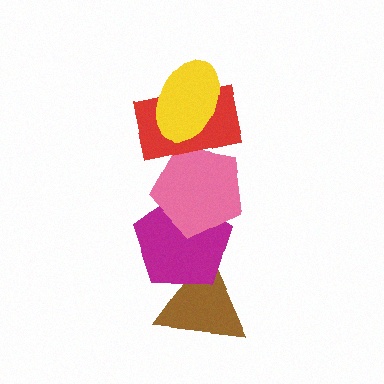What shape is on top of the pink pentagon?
The red rectangle is on top of the pink pentagon.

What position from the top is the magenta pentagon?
The magenta pentagon is 4th from the top.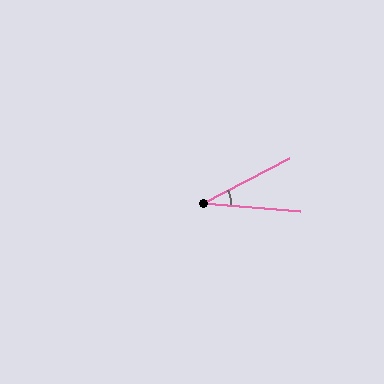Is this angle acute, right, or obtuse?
It is acute.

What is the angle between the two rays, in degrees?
Approximately 32 degrees.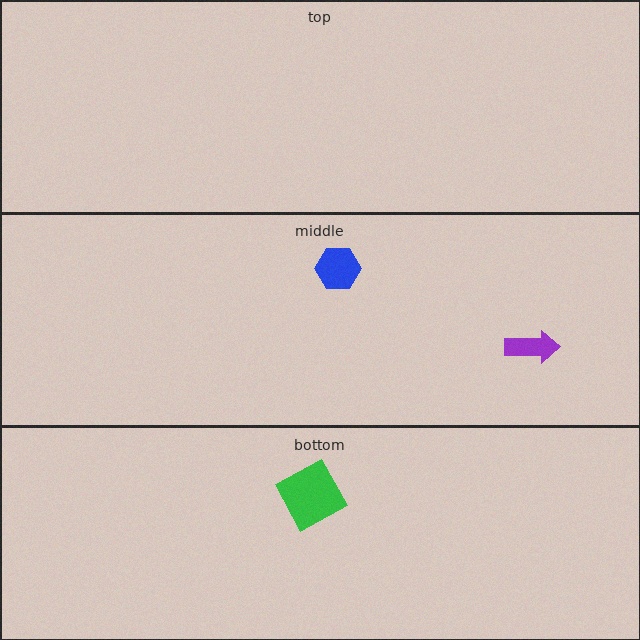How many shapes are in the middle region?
2.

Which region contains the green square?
The bottom region.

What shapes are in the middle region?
The purple arrow, the blue hexagon.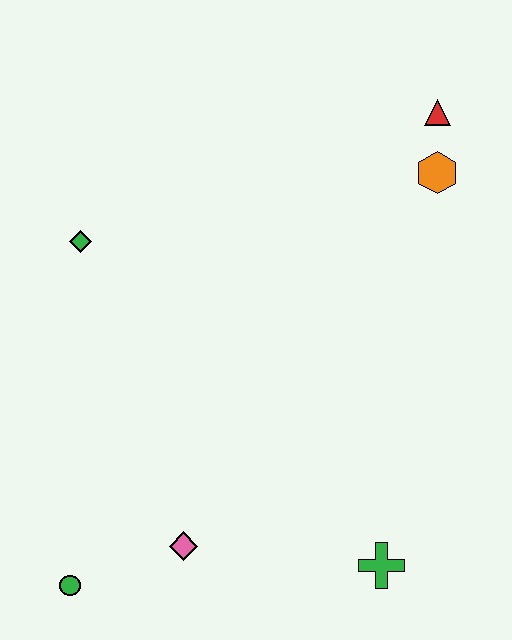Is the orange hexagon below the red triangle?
Yes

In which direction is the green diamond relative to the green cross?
The green diamond is above the green cross.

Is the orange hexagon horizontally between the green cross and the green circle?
No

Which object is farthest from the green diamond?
The green cross is farthest from the green diamond.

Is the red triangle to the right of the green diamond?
Yes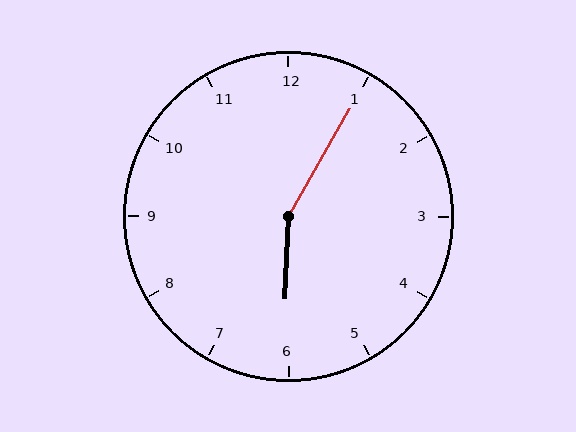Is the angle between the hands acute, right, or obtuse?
It is obtuse.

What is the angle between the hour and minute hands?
Approximately 152 degrees.